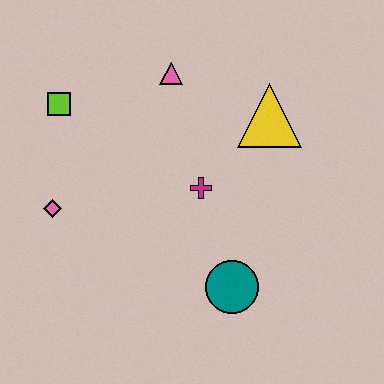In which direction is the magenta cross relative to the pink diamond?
The magenta cross is to the right of the pink diamond.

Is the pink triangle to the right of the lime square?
Yes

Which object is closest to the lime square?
The pink diamond is closest to the lime square.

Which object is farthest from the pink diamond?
The yellow triangle is farthest from the pink diamond.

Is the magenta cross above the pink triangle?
No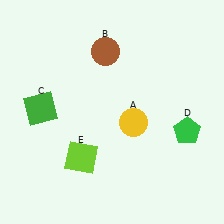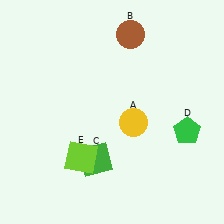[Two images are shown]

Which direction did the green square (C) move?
The green square (C) moved right.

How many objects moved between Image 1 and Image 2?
2 objects moved between the two images.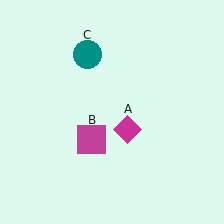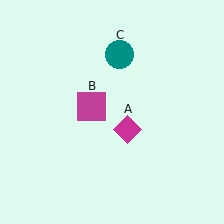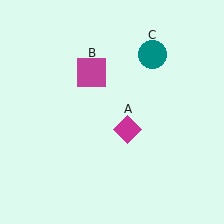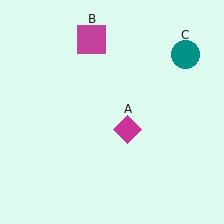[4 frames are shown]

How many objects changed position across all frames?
2 objects changed position: magenta square (object B), teal circle (object C).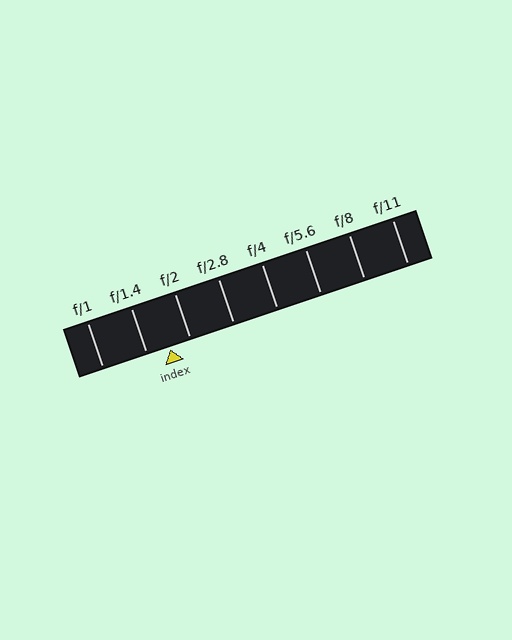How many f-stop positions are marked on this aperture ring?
There are 8 f-stop positions marked.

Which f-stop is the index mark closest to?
The index mark is closest to f/2.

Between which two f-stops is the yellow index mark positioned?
The index mark is between f/1.4 and f/2.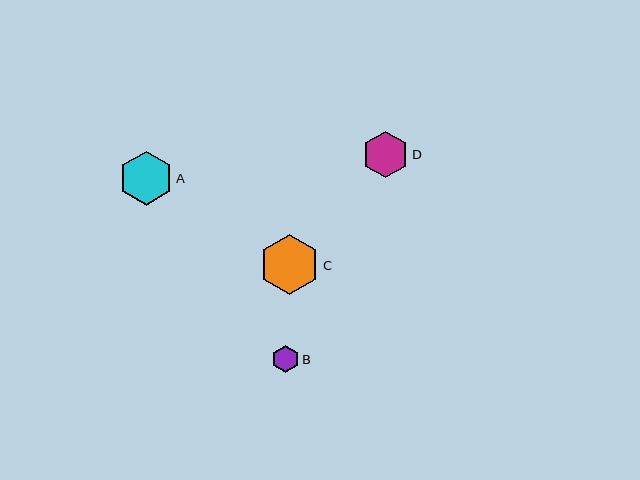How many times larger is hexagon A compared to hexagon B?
Hexagon A is approximately 2.0 times the size of hexagon B.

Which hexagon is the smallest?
Hexagon B is the smallest with a size of approximately 27 pixels.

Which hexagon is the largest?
Hexagon C is the largest with a size of approximately 61 pixels.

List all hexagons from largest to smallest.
From largest to smallest: C, A, D, B.